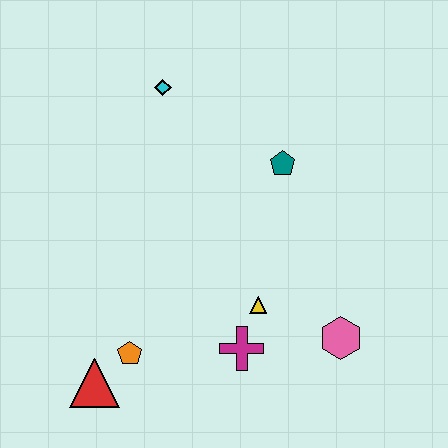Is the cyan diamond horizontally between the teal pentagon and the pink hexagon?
No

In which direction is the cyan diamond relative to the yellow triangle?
The cyan diamond is above the yellow triangle.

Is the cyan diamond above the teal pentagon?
Yes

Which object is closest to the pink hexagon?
The yellow triangle is closest to the pink hexagon.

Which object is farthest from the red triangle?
The cyan diamond is farthest from the red triangle.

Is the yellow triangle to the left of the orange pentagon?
No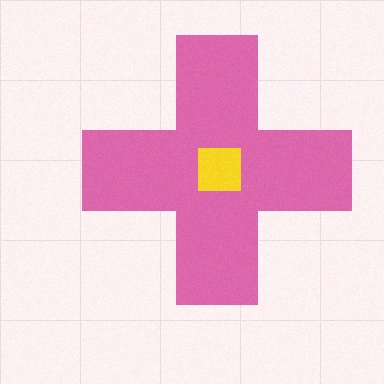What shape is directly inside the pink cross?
The yellow square.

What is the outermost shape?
The pink cross.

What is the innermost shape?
The yellow square.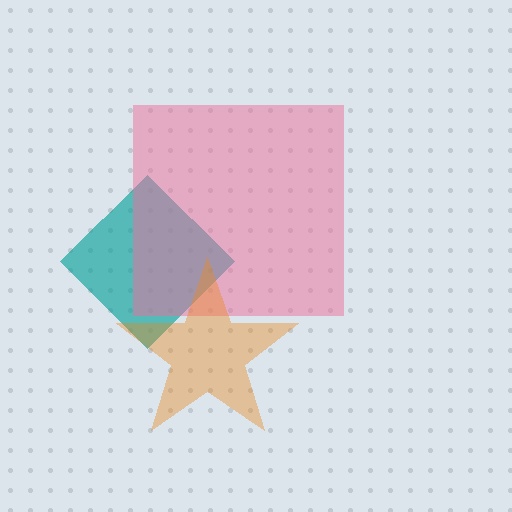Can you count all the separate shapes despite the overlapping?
Yes, there are 3 separate shapes.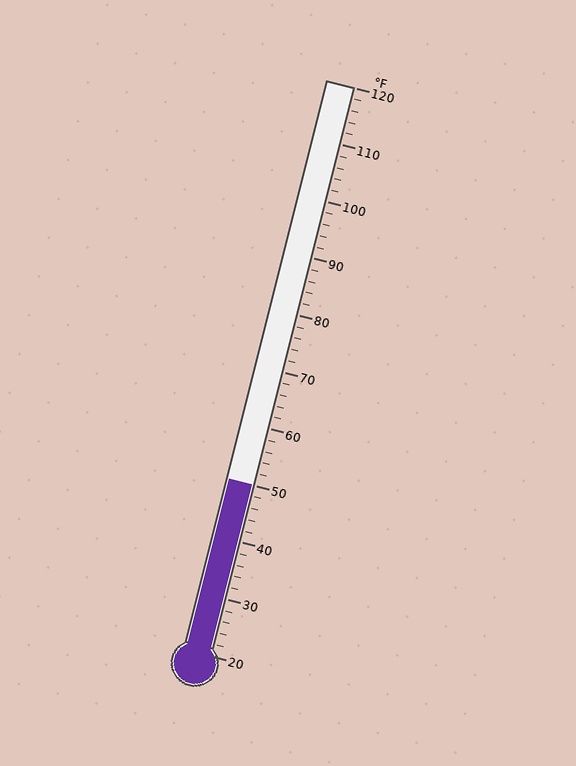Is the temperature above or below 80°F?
The temperature is below 80°F.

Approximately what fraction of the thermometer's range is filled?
The thermometer is filled to approximately 30% of its range.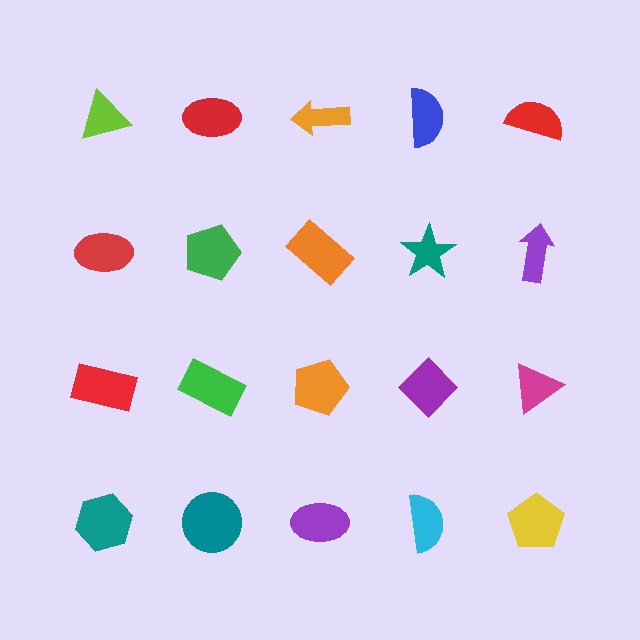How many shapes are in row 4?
5 shapes.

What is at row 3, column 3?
An orange pentagon.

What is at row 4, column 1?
A teal hexagon.